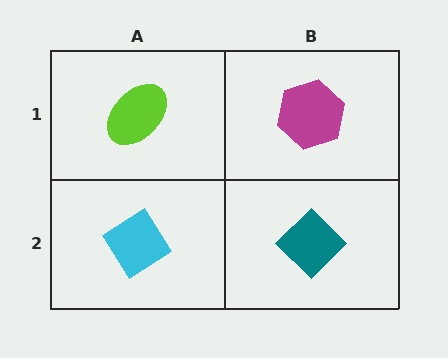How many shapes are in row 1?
2 shapes.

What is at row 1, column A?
A lime ellipse.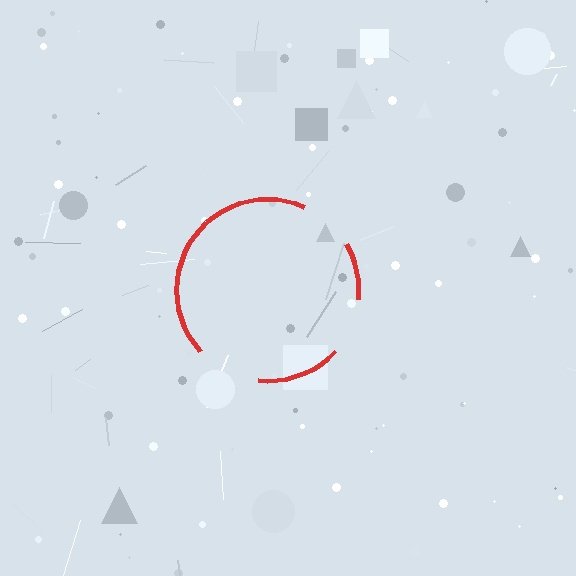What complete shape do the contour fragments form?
The contour fragments form a circle.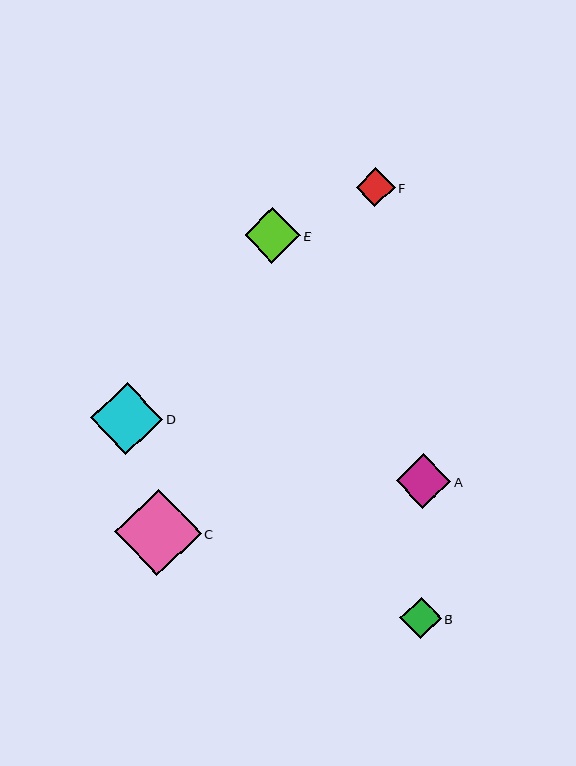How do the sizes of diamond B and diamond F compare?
Diamond B and diamond F are approximately the same size.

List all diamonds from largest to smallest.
From largest to smallest: C, D, E, A, B, F.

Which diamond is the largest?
Diamond C is the largest with a size of approximately 86 pixels.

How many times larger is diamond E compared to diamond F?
Diamond E is approximately 1.4 times the size of diamond F.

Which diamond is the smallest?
Diamond F is the smallest with a size of approximately 39 pixels.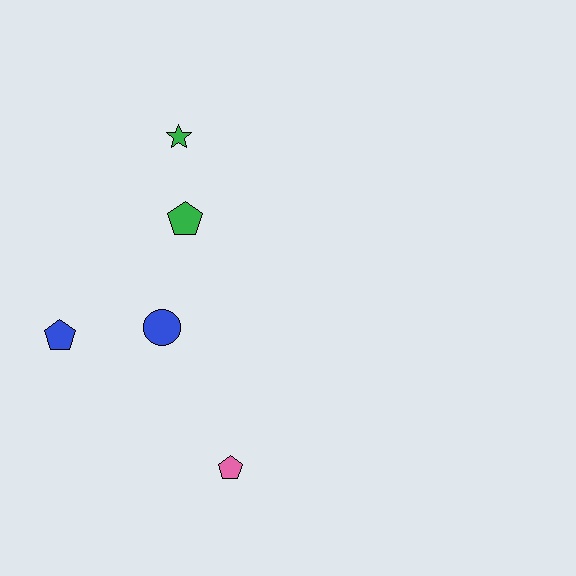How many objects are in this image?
There are 5 objects.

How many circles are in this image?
There is 1 circle.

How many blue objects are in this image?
There are 2 blue objects.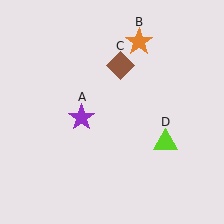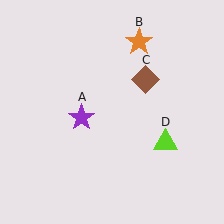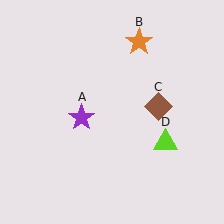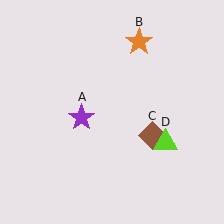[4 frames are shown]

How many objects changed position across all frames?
1 object changed position: brown diamond (object C).